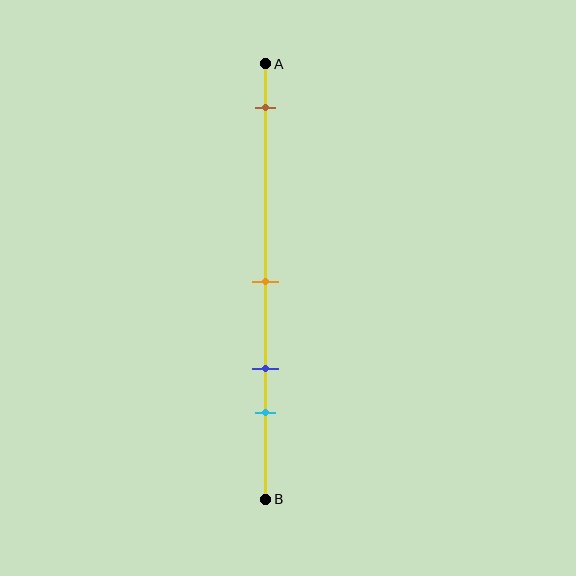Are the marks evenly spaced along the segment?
No, the marks are not evenly spaced.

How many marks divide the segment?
There are 4 marks dividing the segment.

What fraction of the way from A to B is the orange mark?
The orange mark is approximately 50% (0.5) of the way from A to B.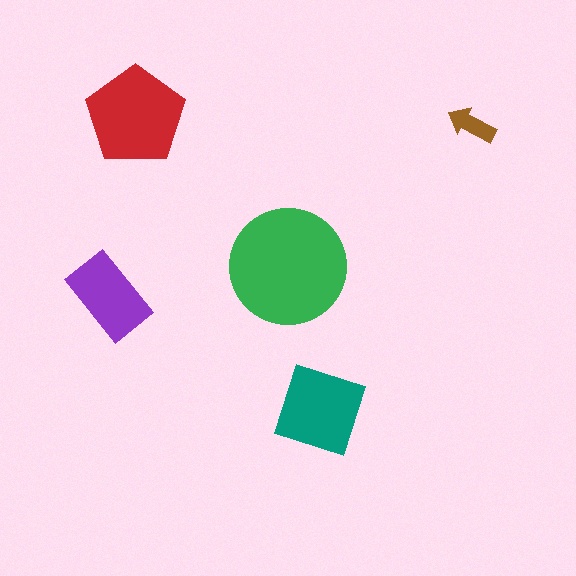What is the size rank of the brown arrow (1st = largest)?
5th.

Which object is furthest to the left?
The purple rectangle is leftmost.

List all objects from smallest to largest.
The brown arrow, the purple rectangle, the teal square, the red pentagon, the green circle.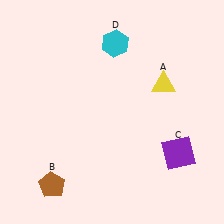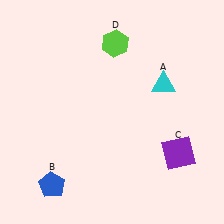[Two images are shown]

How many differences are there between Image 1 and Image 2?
There are 3 differences between the two images.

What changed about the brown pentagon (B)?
In Image 1, B is brown. In Image 2, it changed to blue.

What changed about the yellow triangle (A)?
In Image 1, A is yellow. In Image 2, it changed to cyan.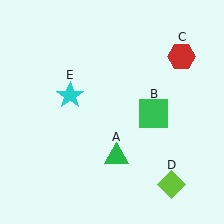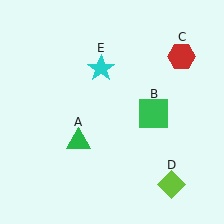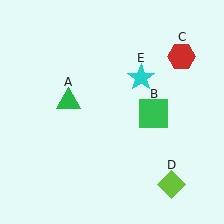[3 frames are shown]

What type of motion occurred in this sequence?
The green triangle (object A), cyan star (object E) rotated clockwise around the center of the scene.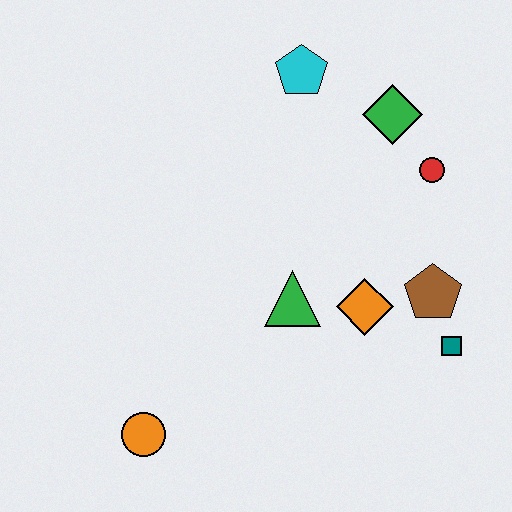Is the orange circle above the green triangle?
No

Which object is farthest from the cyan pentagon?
The orange circle is farthest from the cyan pentagon.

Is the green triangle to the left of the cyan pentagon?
Yes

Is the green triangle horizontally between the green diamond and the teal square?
No